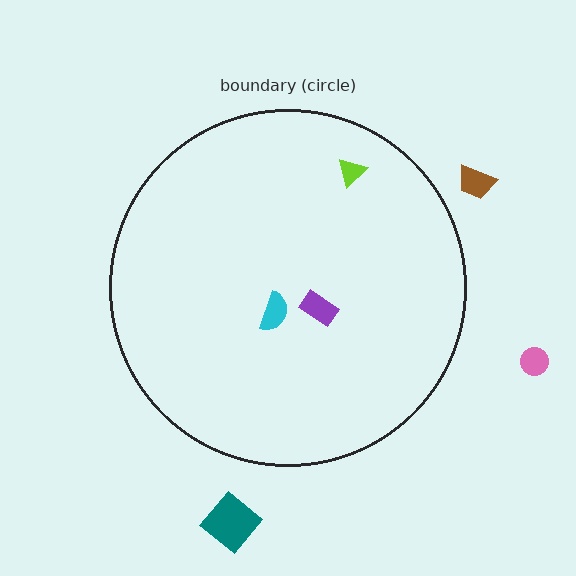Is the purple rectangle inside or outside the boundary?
Inside.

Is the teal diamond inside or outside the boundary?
Outside.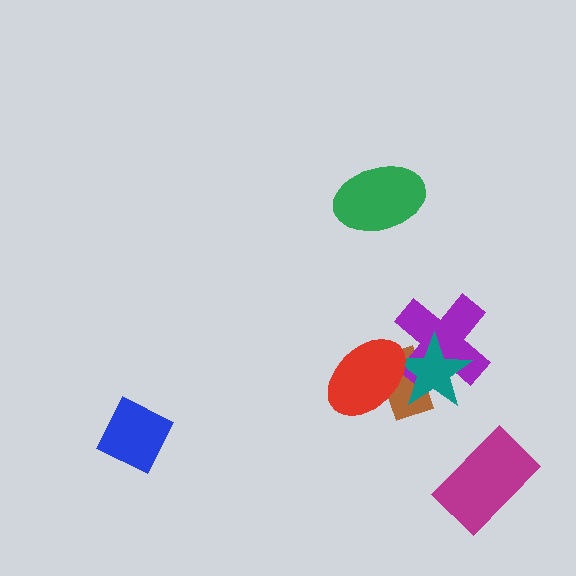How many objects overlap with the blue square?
0 objects overlap with the blue square.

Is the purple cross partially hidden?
Yes, it is partially covered by another shape.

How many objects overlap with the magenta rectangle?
0 objects overlap with the magenta rectangle.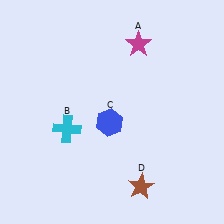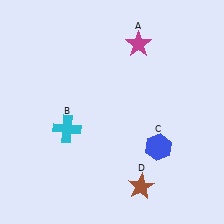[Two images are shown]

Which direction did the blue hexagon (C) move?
The blue hexagon (C) moved right.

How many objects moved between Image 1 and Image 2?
1 object moved between the two images.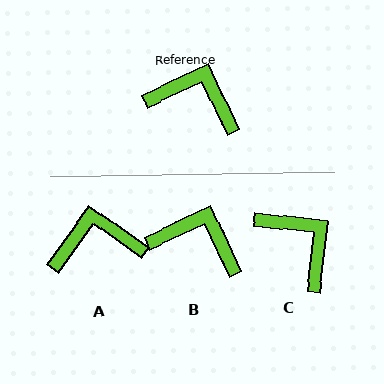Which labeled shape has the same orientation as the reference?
B.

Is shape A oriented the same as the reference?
No, it is off by about 30 degrees.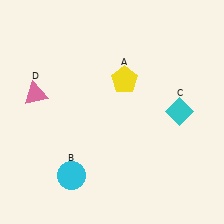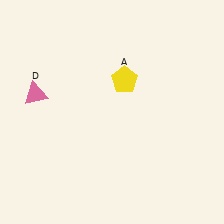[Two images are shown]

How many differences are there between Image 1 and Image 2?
There are 2 differences between the two images.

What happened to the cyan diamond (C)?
The cyan diamond (C) was removed in Image 2. It was in the top-right area of Image 1.